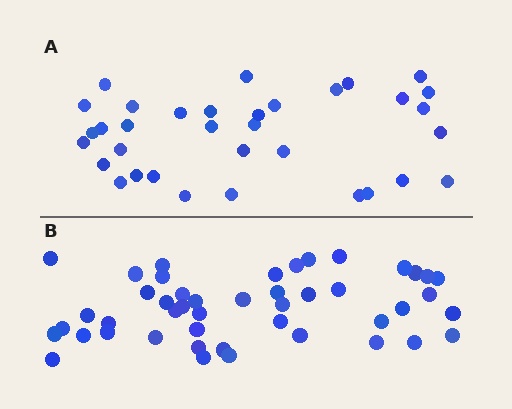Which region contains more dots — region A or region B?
Region B (the bottom region) has more dots.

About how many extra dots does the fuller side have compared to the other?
Region B has roughly 12 or so more dots than region A.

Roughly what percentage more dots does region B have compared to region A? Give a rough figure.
About 35% more.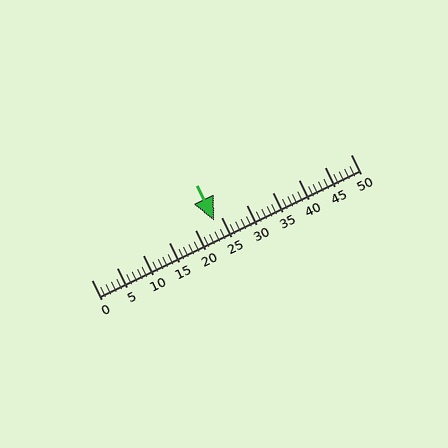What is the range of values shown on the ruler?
The ruler shows values from 0 to 50.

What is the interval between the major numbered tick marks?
The major tick marks are spaced 5 units apart.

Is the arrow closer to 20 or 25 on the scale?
The arrow is closer to 25.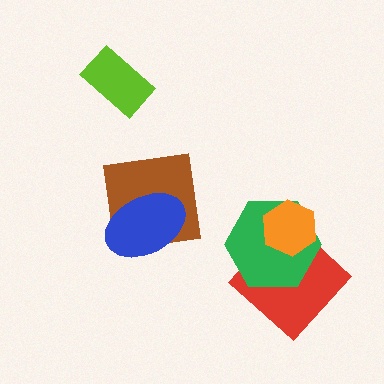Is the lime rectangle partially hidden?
No, no other shape covers it.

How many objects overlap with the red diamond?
2 objects overlap with the red diamond.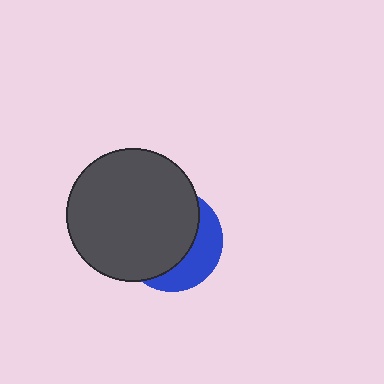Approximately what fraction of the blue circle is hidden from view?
Roughly 66% of the blue circle is hidden behind the dark gray circle.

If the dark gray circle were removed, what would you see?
You would see the complete blue circle.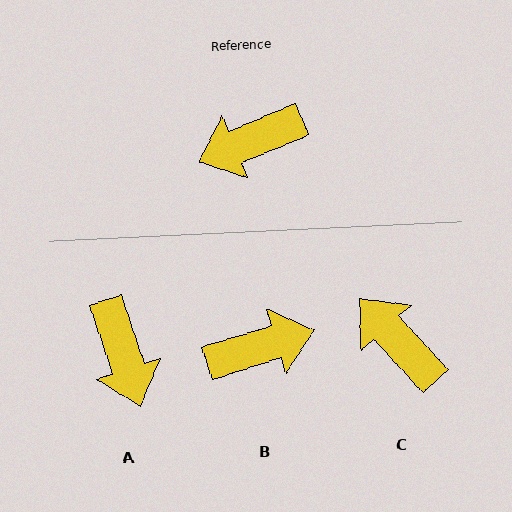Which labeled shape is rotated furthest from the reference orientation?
B, about 175 degrees away.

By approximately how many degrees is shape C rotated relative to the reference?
Approximately 70 degrees clockwise.